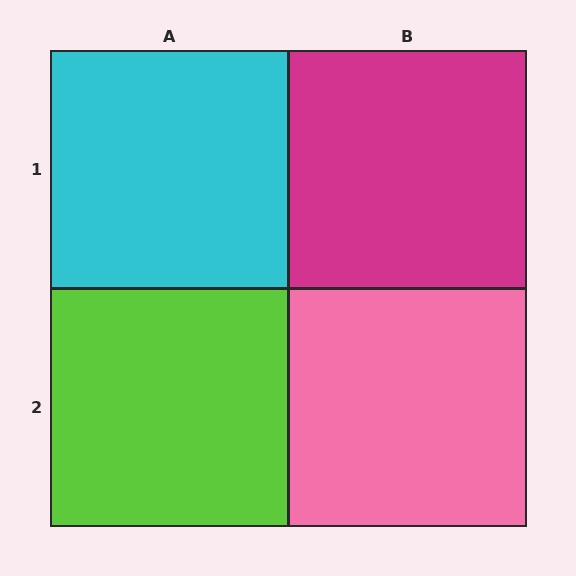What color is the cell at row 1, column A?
Cyan.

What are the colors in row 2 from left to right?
Lime, pink.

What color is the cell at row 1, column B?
Magenta.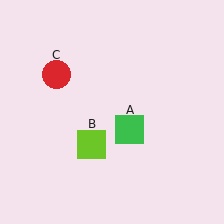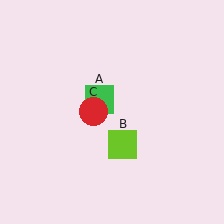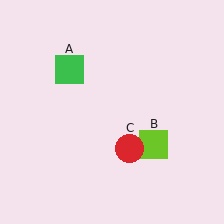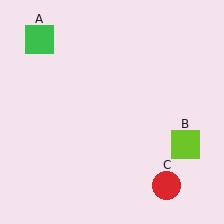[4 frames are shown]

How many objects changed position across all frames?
3 objects changed position: green square (object A), lime square (object B), red circle (object C).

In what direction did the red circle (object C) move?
The red circle (object C) moved down and to the right.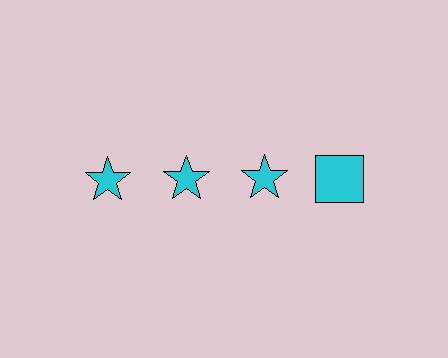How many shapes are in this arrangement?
There are 4 shapes arranged in a grid pattern.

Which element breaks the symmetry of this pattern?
The cyan square in the top row, second from right column breaks the symmetry. All other shapes are cyan stars.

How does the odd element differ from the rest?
It has a different shape: square instead of star.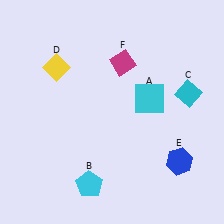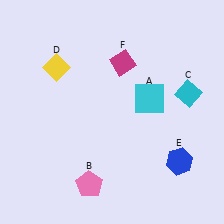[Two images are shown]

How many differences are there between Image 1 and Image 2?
There is 1 difference between the two images.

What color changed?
The pentagon (B) changed from cyan in Image 1 to pink in Image 2.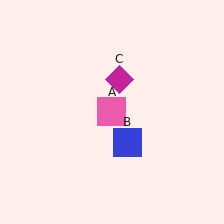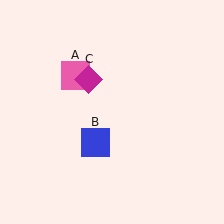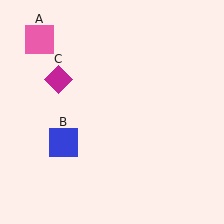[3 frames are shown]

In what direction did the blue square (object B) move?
The blue square (object B) moved left.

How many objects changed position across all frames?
3 objects changed position: pink square (object A), blue square (object B), magenta diamond (object C).